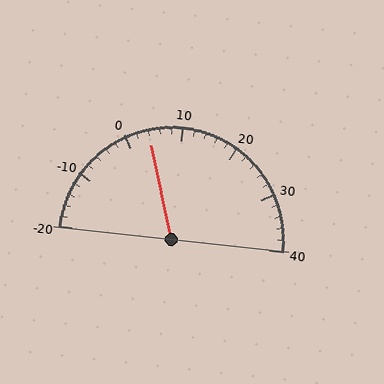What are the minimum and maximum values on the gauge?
The gauge ranges from -20 to 40.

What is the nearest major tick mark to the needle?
The nearest major tick mark is 0.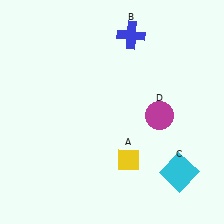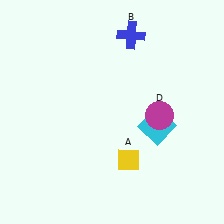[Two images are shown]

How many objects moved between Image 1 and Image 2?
1 object moved between the two images.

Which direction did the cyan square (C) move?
The cyan square (C) moved up.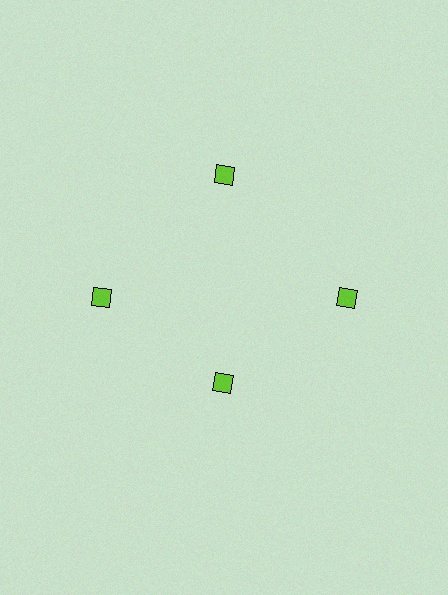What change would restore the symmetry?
The symmetry would be restored by moving it outward, back onto the ring so that all 4 squares sit at equal angles and equal distance from the center.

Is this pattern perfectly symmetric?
No. The 4 lime squares are arranged in a ring, but one element near the 6 o'clock position is pulled inward toward the center, breaking the 4-fold rotational symmetry.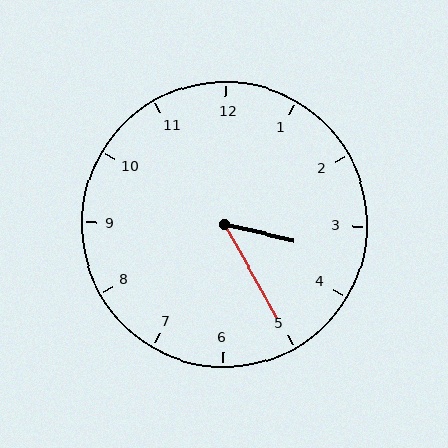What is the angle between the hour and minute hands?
Approximately 48 degrees.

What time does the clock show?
3:25.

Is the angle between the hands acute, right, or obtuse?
It is acute.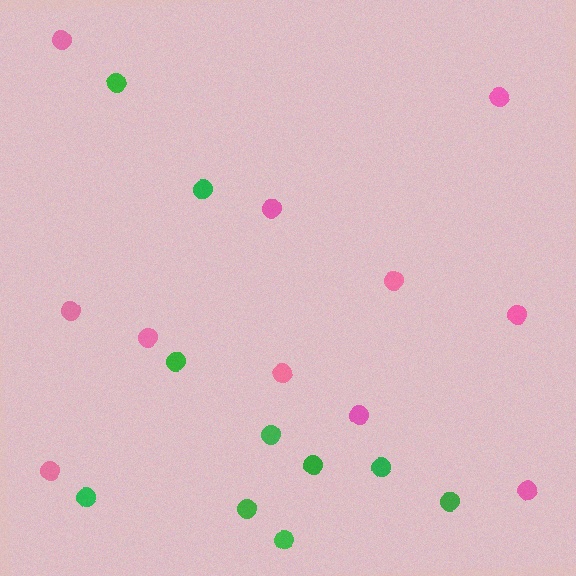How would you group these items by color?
There are 2 groups: one group of pink circles (11) and one group of green circles (10).